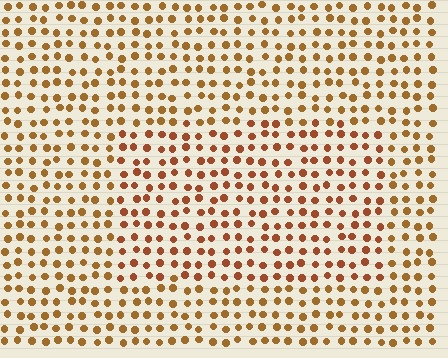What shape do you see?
I see a rectangle.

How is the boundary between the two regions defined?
The boundary is defined purely by a slight shift in hue (about 18 degrees). Spacing, size, and orientation are identical on both sides.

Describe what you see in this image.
The image is filled with small brown elements in a uniform arrangement. A rectangle-shaped region is visible where the elements are tinted to a slightly different hue, forming a subtle color boundary.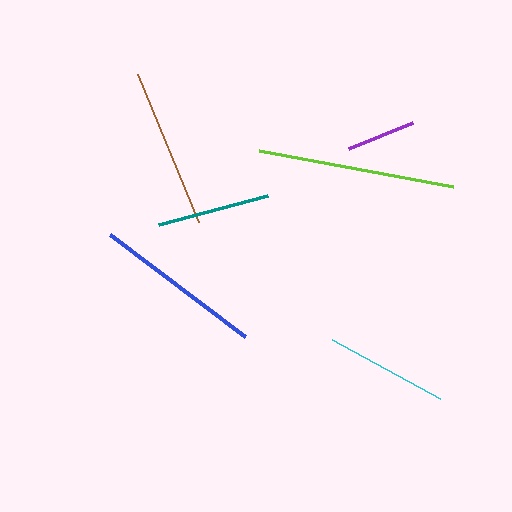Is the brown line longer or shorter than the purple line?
The brown line is longer than the purple line.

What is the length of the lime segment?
The lime segment is approximately 197 pixels long.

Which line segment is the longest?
The lime line is the longest at approximately 197 pixels.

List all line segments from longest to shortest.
From longest to shortest: lime, blue, brown, cyan, teal, purple.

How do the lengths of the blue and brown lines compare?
The blue and brown lines are approximately the same length.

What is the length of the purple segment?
The purple segment is approximately 69 pixels long.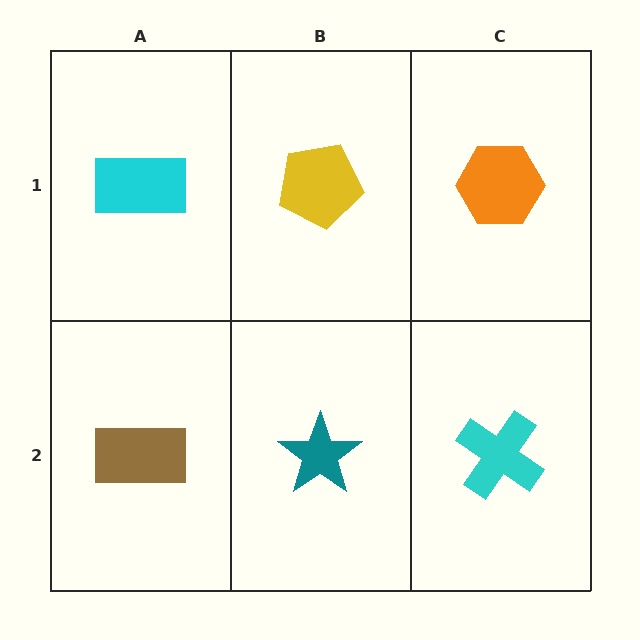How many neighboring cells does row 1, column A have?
2.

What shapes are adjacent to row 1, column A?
A brown rectangle (row 2, column A), a yellow pentagon (row 1, column B).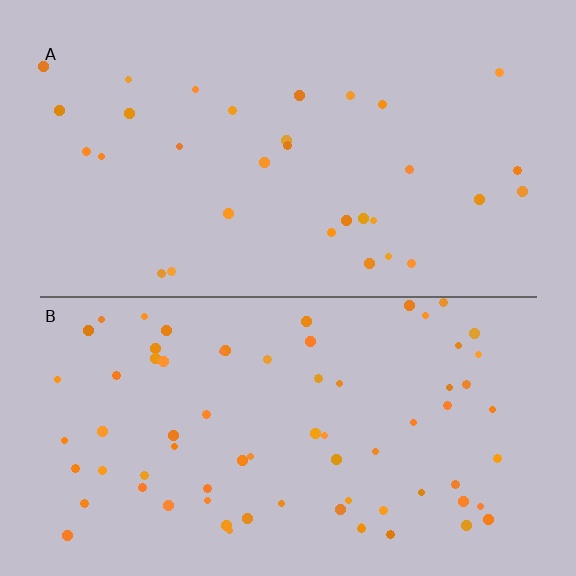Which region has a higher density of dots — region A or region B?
B (the bottom).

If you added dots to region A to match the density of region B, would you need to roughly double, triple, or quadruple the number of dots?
Approximately double.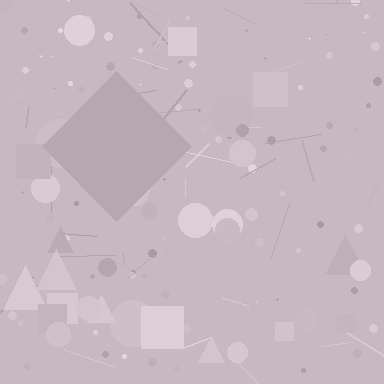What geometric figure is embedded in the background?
A diamond is embedded in the background.